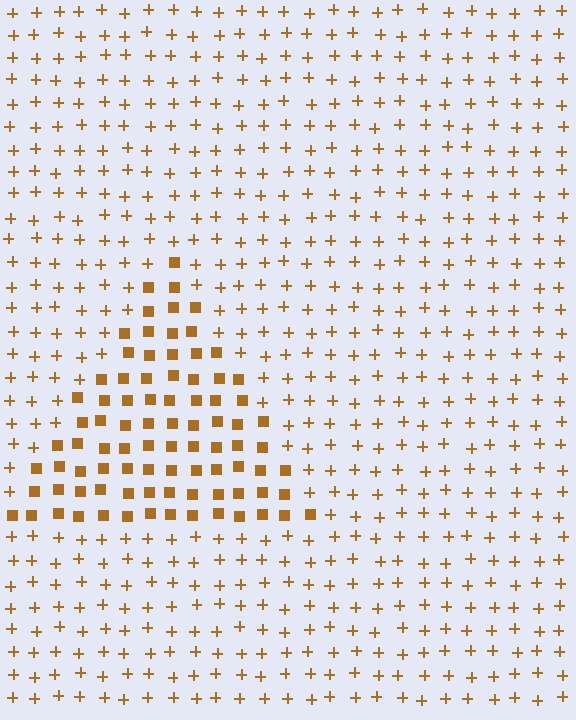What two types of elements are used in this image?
The image uses squares inside the triangle region and plus signs outside it.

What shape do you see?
I see a triangle.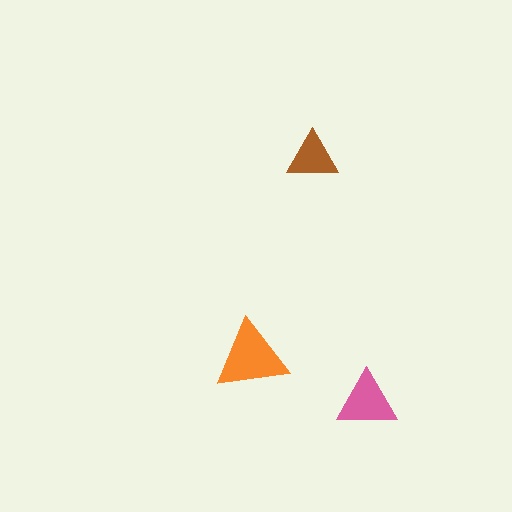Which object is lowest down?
The pink triangle is bottommost.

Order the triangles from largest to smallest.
the orange one, the pink one, the brown one.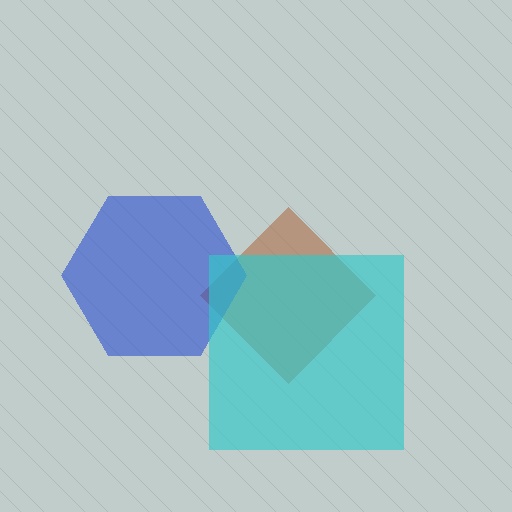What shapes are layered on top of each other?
The layered shapes are: a brown diamond, a blue hexagon, a cyan square.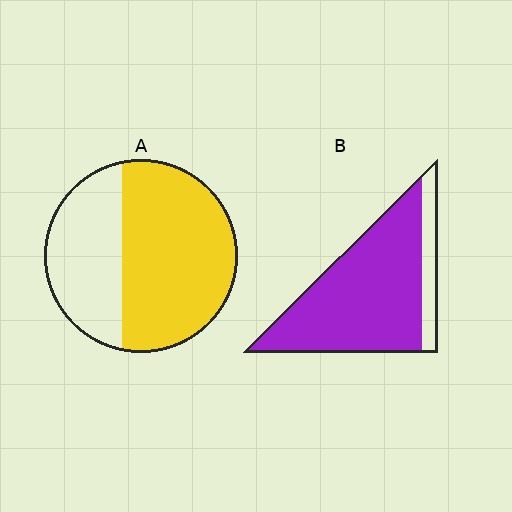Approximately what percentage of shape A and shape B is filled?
A is approximately 60% and B is approximately 85%.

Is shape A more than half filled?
Yes.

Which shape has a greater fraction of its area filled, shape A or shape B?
Shape B.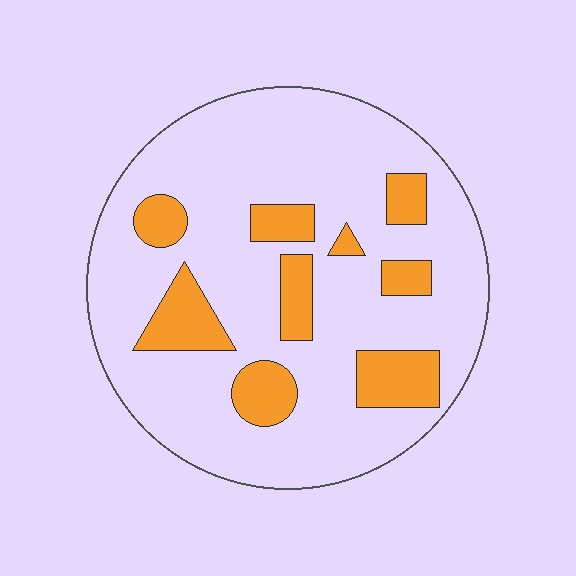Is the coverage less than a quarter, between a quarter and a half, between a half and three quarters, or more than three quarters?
Less than a quarter.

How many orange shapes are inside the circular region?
9.